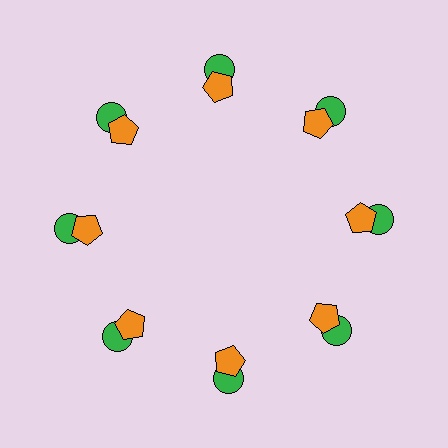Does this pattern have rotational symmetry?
Yes, this pattern has 8-fold rotational symmetry. It looks the same after rotating 45 degrees around the center.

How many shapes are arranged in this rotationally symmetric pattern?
There are 16 shapes, arranged in 8 groups of 2.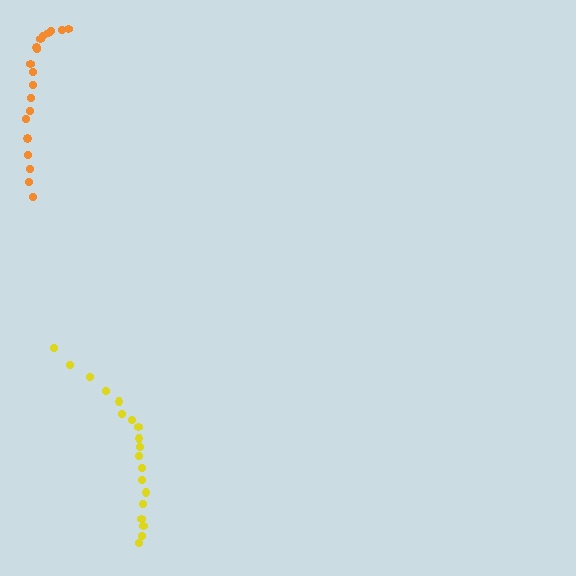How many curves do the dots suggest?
There are 2 distinct paths.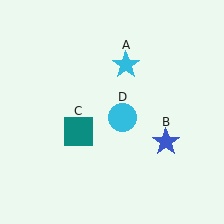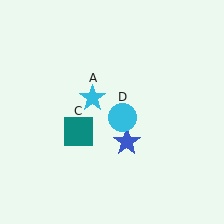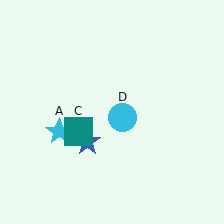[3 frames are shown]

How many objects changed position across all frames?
2 objects changed position: cyan star (object A), blue star (object B).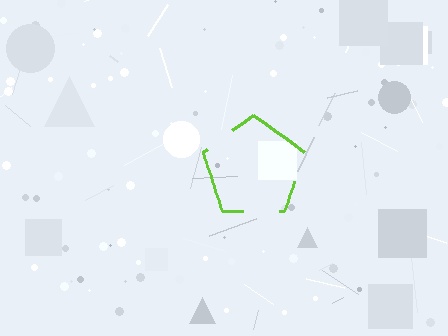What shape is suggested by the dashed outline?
The dashed outline suggests a pentagon.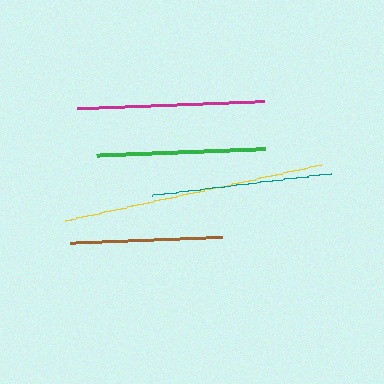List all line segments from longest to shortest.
From longest to shortest: yellow, magenta, teal, green, brown.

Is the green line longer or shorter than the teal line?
The teal line is longer than the green line.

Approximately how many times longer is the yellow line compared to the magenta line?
The yellow line is approximately 1.4 times the length of the magenta line.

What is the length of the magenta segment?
The magenta segment is approximately 187 pixels long.